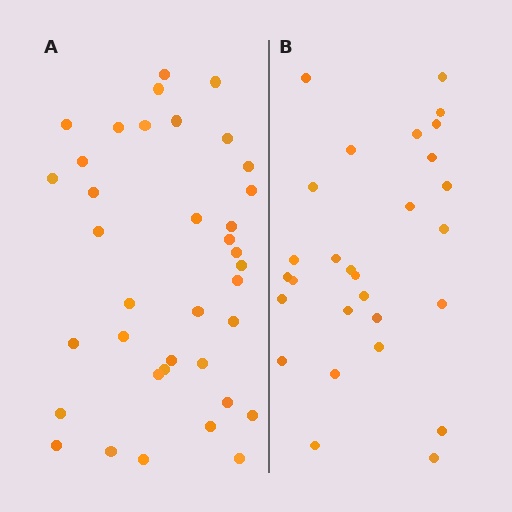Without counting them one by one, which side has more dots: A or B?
Region A (the left region) has more dots.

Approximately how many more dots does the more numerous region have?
Region A has roughly 8 or so more dots than region B.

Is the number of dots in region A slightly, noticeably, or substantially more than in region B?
Region A has noticeably more, but not dramatically so. The ratio is roughly 1.3 to 1.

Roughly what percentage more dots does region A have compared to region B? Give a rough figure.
About 30% more.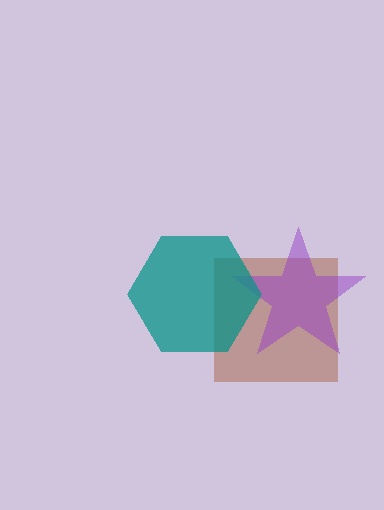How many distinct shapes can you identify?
There are 3 distinct shapes: a brown square, a purple star, a teal hexagon.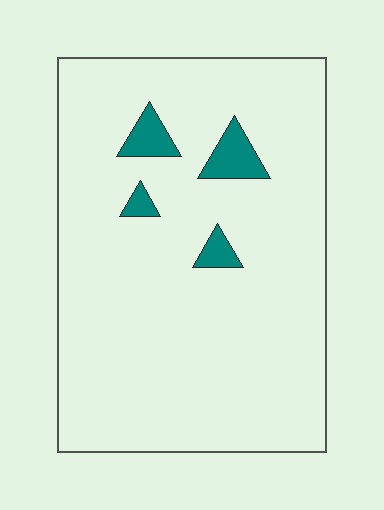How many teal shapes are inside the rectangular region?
4.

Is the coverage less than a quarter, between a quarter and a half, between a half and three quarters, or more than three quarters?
Less than a quarter.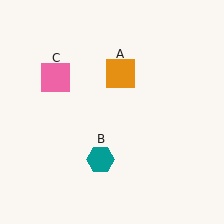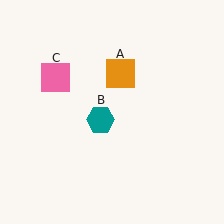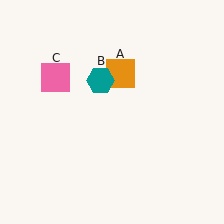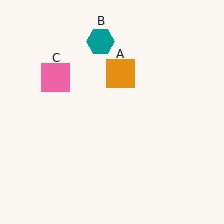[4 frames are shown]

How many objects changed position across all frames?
1 object changed position: teal hexagon (object B).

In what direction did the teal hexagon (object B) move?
The teal hexagon (object B) moved up.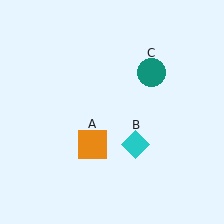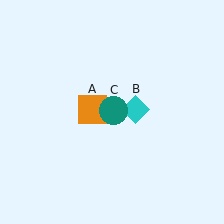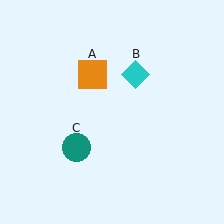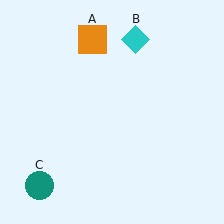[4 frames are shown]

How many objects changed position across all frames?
3 objects changed position: orange square (object A), cyan diamond (object B), teal circle (object C).